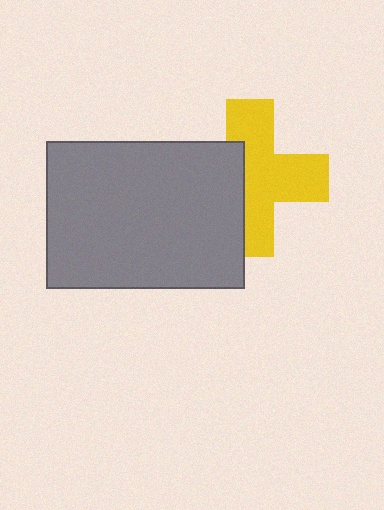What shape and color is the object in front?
The object in front is a gray rectangle.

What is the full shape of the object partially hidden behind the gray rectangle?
The partially hidden object is a yellow cross.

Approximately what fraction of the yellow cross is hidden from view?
Roughly 38% of the yellow cross is hidden behind the gray rectangle.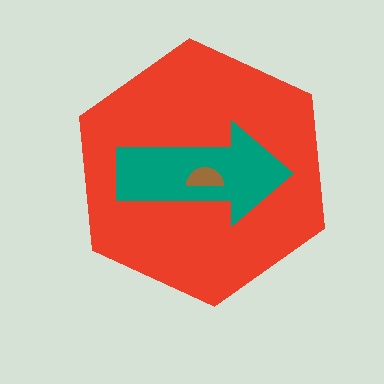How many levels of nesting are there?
3.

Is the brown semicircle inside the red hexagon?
Yes.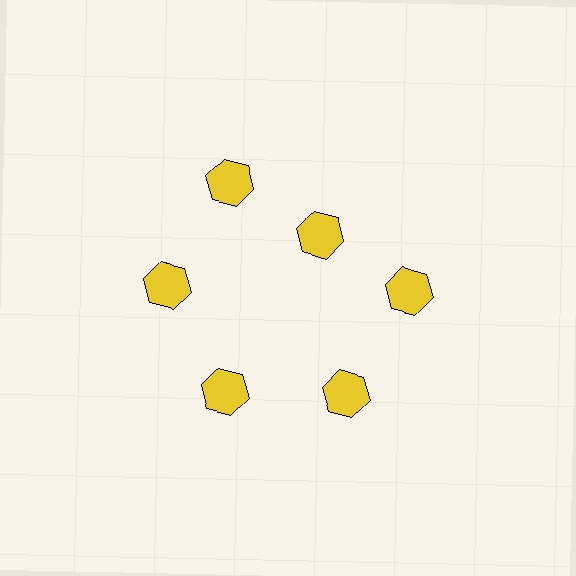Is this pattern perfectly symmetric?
No. The 6 yellow hexagons are arranged in a ring, but one element near the 1 o'clock position is pulled inward toward the center, breaking the 6-fold rotational symmetry.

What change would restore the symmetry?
The symmetry would be restored by moving it outward, back onto the ring so that all 6 hexagons sit at equal angles and equal distance from the center.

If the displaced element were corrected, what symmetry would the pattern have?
It would have 6-fold rotational symmetry — the pattern would map onto itself every 60 degrees.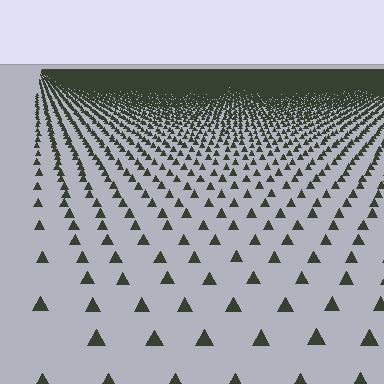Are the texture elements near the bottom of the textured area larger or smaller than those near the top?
Larger. Near the bottom, elements are closer to the viewer and appear at a bigger on-screen size.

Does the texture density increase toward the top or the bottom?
Density increases toward the top.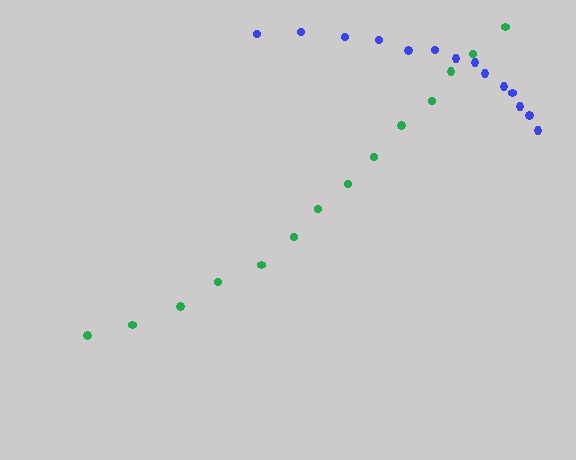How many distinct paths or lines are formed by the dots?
There are 2 distinct paths.